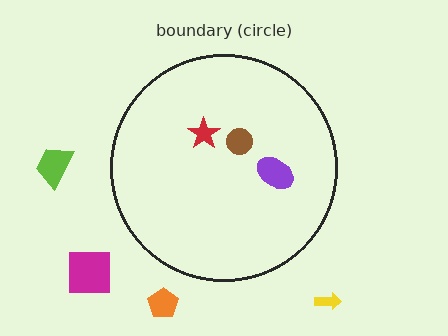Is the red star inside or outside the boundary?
Inside.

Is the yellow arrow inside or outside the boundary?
Outside.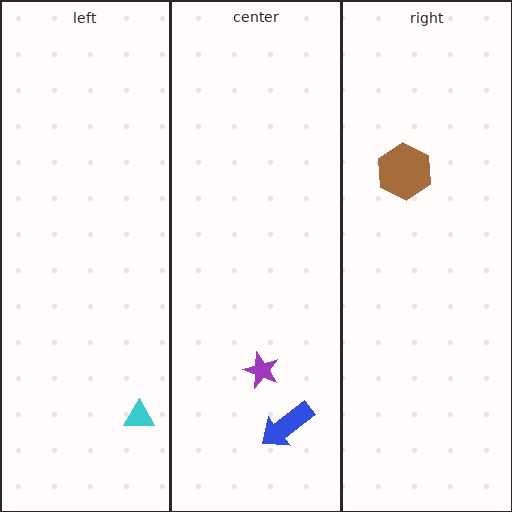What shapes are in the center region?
The purple star, the blue arrow.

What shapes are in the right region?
The brown hexagon.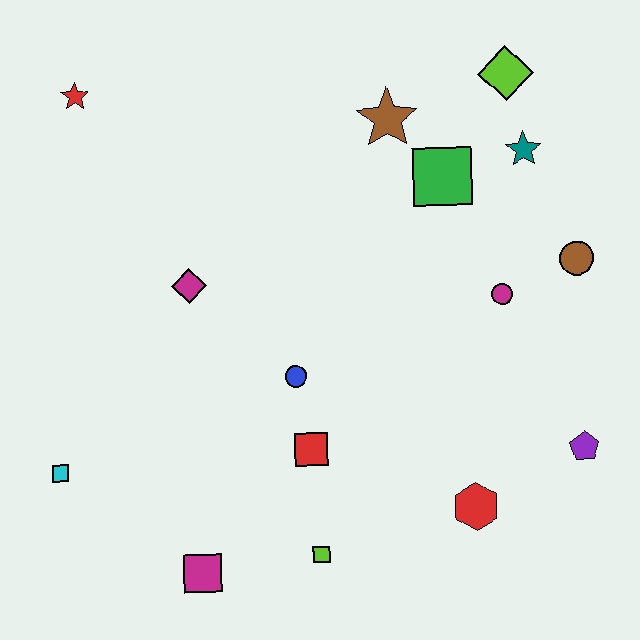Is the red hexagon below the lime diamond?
Yes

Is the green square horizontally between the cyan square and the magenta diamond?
No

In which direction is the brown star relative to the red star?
The brown star is to the right of the red star.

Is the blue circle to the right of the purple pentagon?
No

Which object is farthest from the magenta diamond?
The purple pentagon is farthest from the magenta diamond.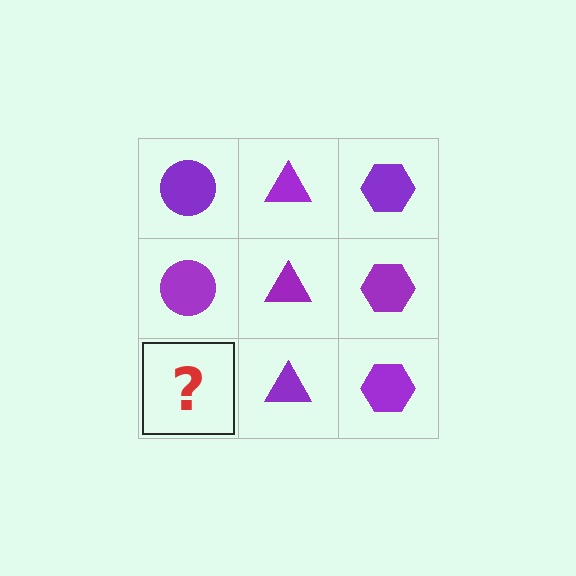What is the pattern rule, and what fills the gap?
The rule is that each column has a consistent shape. The gap should be filled with a purple circle.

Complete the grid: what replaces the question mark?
The question mark should be replaced with a purple circle.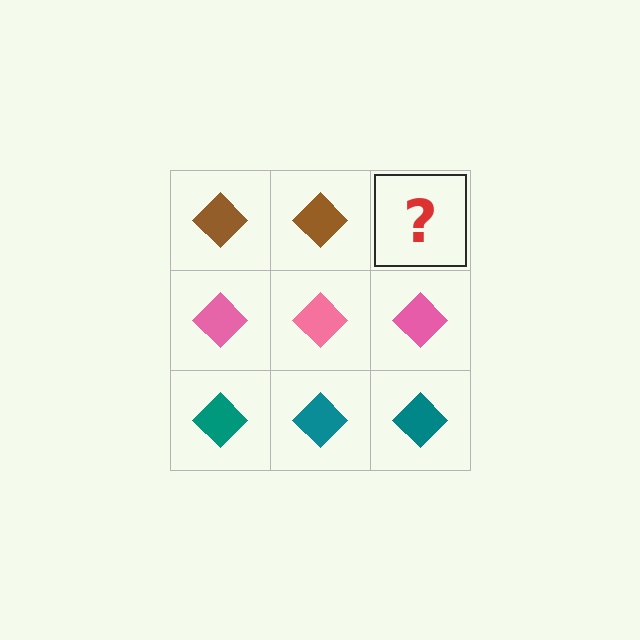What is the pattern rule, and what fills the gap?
The rule is that each row has a consistent color. The gap should be filled with a brown diamond.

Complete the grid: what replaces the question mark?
The question mark should be replaced with a brown diamond.